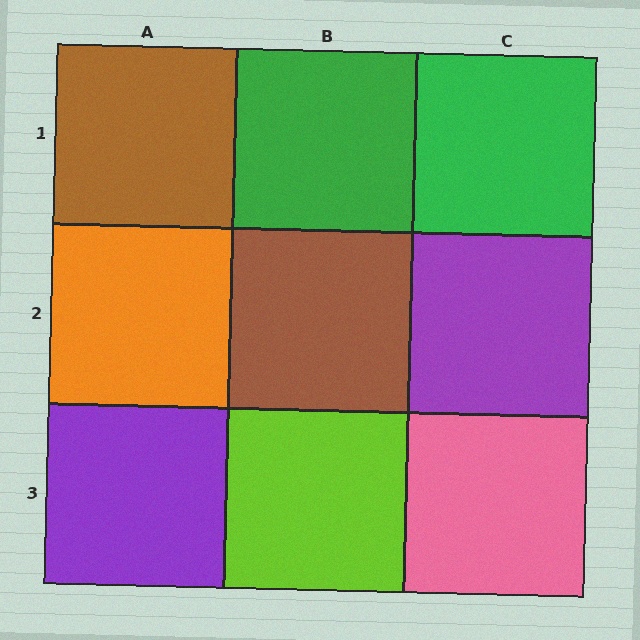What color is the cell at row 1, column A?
Brown.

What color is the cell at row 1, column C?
Green.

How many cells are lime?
1 cell is lime.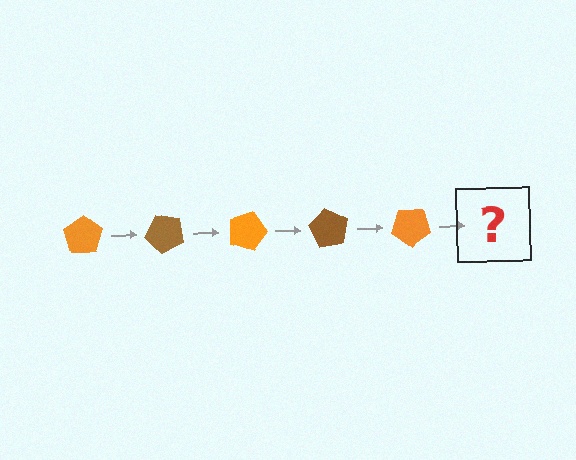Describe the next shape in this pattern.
It should be a brown pentagon, rotated 225 degrees from the start.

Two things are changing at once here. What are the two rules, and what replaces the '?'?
The two rules are that it rotates 45 degrees each step and the color cycles through orange and brown. The '?' should be a brown pentagon, rotated 225 degrees from the start.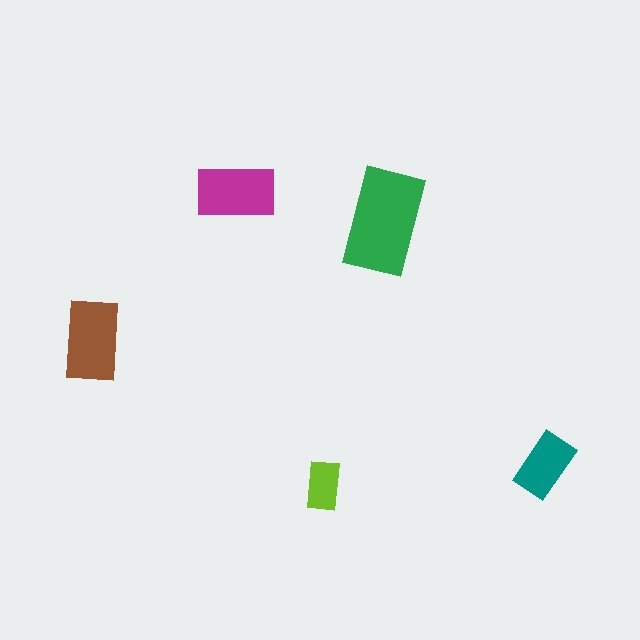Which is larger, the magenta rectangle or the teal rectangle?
The magenta one.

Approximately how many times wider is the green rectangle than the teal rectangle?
About 1.5 times wider.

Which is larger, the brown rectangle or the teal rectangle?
The brown one.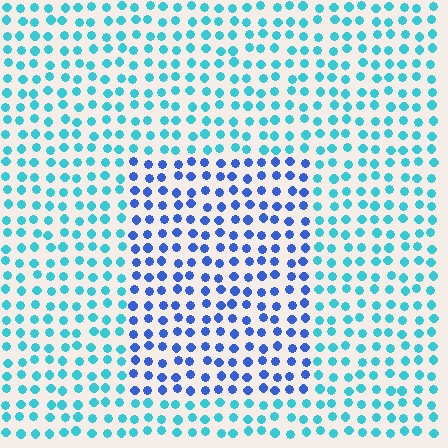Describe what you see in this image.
The image is filled with small cyan elements in a uniform arrangement. A rectangle-shaped region is visible where the elements are tinted to a slightly different hue, forming a subtle color boundary.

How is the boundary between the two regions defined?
The boundary is defined purely by a slight shift in hue (about 41 degrees). Spacing, size, and orientation are identical on both sides.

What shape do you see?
I see a rectangle.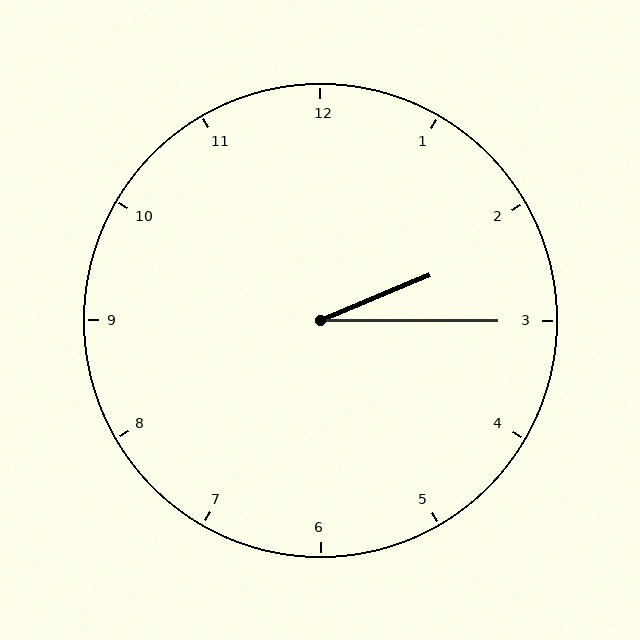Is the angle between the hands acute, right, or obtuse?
It is acute.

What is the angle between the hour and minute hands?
Approximately 22 degrees.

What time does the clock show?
2:15.